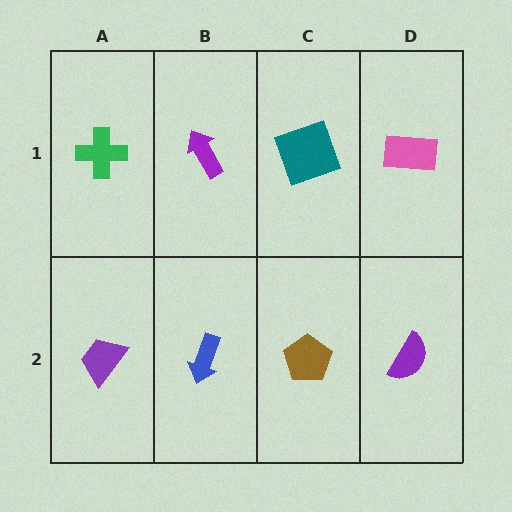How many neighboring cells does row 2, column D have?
2.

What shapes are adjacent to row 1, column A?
A purple trapezoid (row 2, column A), a purple arrow (row 1, column B).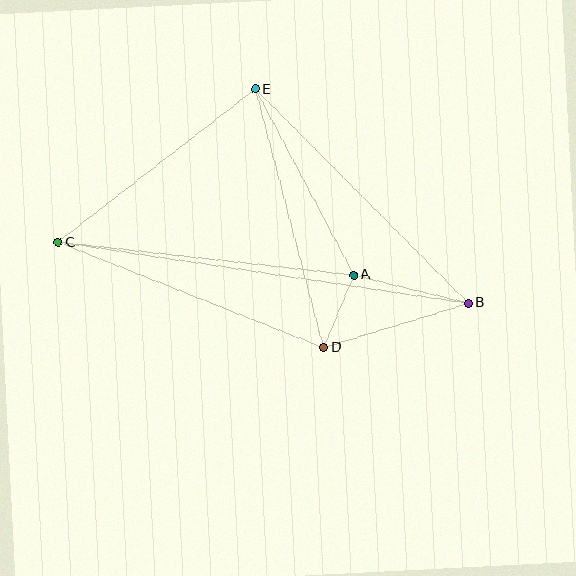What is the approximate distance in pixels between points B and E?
The distance between B and E is approximately 302 pixels.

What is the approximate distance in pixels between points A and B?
The distance between A and B is approximately 118 pixels.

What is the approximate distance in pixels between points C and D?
The distance between C and D is approximately 286 pixels.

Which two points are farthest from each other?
Points B and C are farthest from each other.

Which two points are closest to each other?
Points A and D are closest to each other.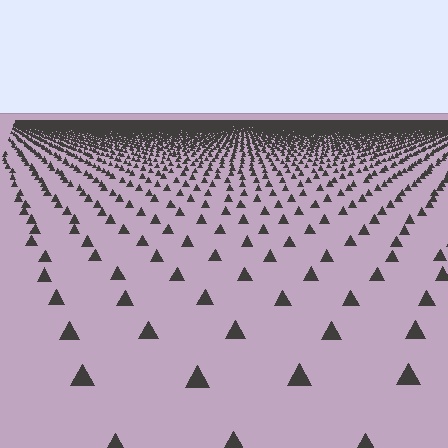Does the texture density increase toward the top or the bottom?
Density increases toward the top.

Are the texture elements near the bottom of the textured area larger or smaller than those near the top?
Larger. Near the bottom, elements are closer to the viewer and appear at a bigger on-screen size.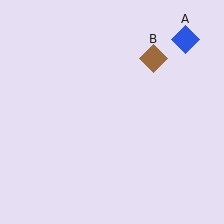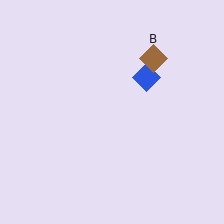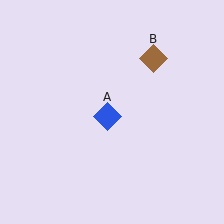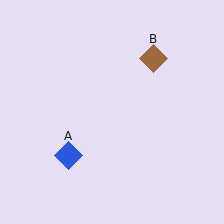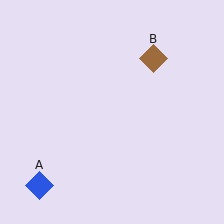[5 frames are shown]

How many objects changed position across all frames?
1 object changed position: blue diamond (object A).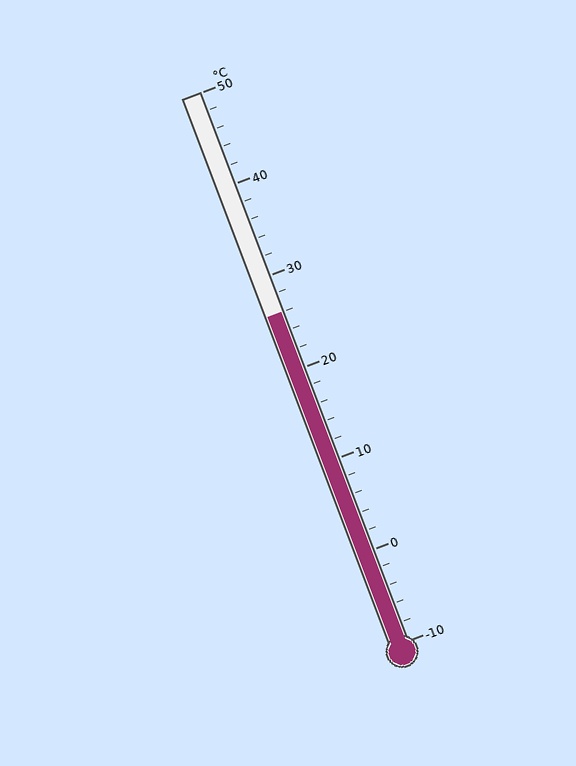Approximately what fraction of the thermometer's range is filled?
The thermometer is filled to approximately 60% of its range.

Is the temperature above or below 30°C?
The temperature is below 30°C.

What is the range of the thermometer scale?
The thermometer scale ranges from -10°C to 50°C.